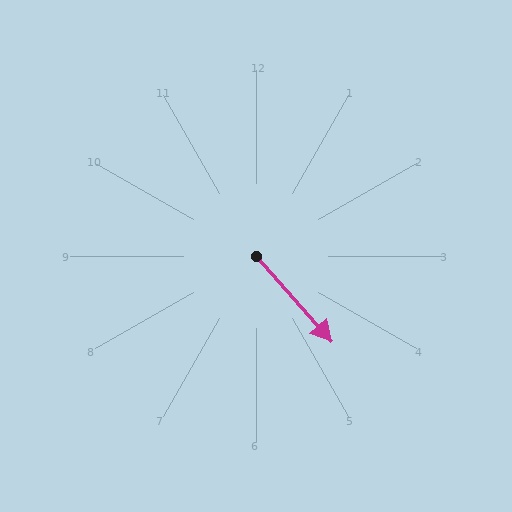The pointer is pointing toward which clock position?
Roughly 5 o'clock.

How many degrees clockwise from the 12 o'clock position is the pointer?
Approximately 139 degrees.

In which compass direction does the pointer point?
Southeast.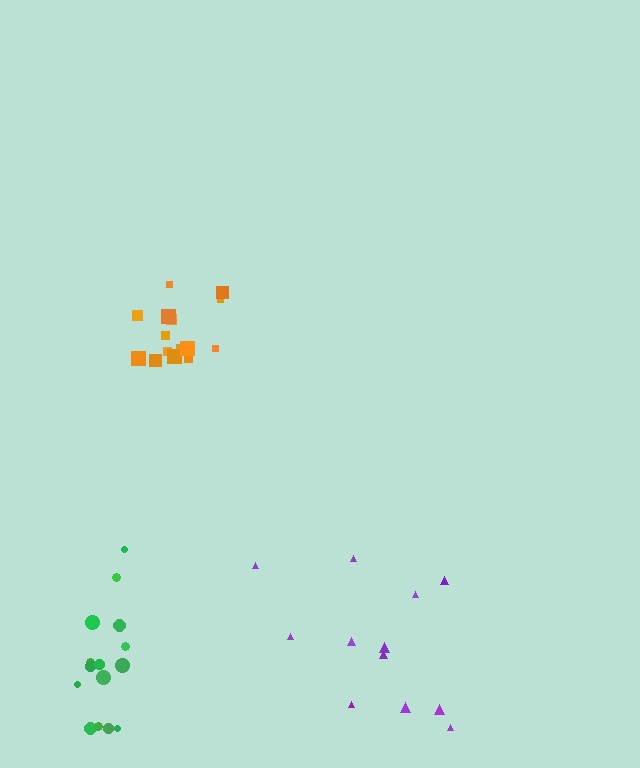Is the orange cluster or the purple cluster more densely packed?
Orange.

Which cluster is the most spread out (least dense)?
Purple.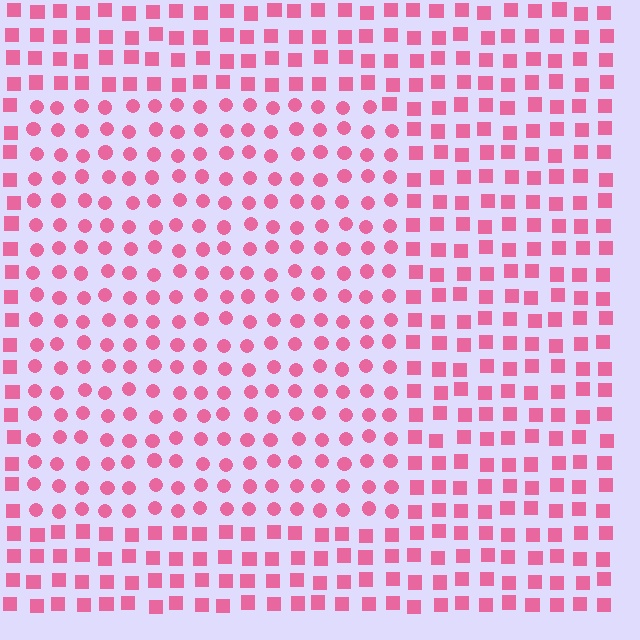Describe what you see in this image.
The image is filled with small pink elements arranged in a uniform grid. A rectangle-shaped region contains circles, while the surrounding area contains squares. The boundary is defined purely by the change in element shape.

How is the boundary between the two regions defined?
The boundary is defined by a change in element shape: circles inside vs. squares outside. All elements share the same color and spacing.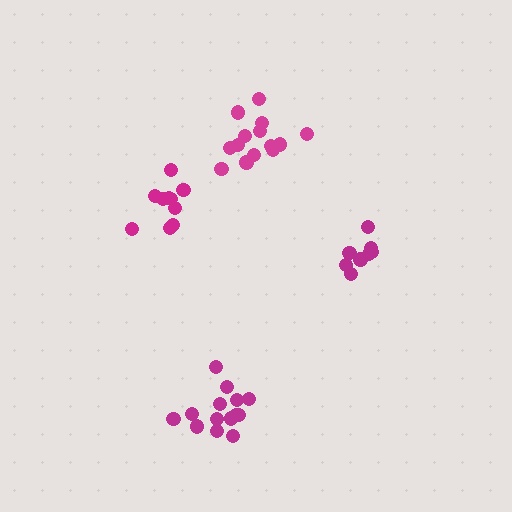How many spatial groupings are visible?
There are 4 spatial groupings.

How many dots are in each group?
Group 1: 8 dots, Group 2: 10 dots, Group 3: 14 dots, Group 4: 14 dots (46 total).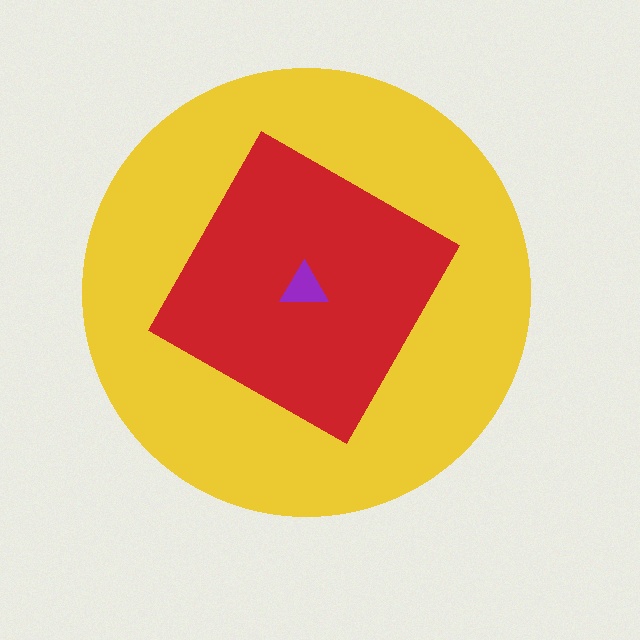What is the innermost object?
The purple triangle.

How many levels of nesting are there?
3.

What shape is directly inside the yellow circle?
The red square.